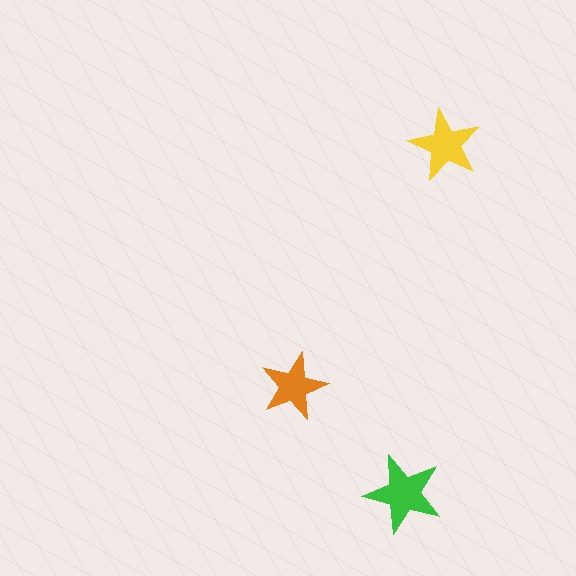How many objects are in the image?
There are 3 objects in the image.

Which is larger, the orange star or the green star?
The green one.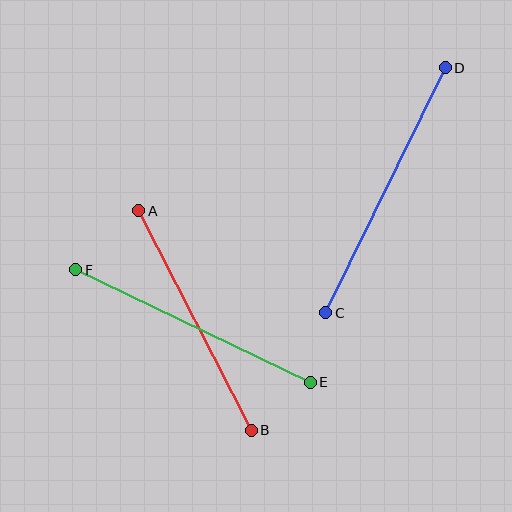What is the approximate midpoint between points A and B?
The midpoint is at approximately (195, 321) pixels.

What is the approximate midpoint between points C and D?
The midpoint is at approximately (385, 190) pixels.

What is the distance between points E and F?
The distance is approximately 260 pixels.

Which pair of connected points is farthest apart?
Points C and D are farthest apart.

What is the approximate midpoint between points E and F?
The midpoint is at approximately (193, 326) pixels.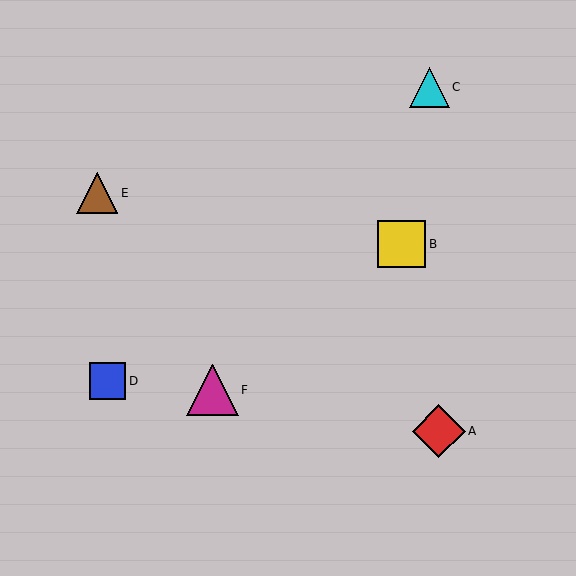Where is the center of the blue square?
The center of the blue square is at (108, 381).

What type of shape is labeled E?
Shape E is a brown triangle.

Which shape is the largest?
The red diamond (labeled A) is the largest.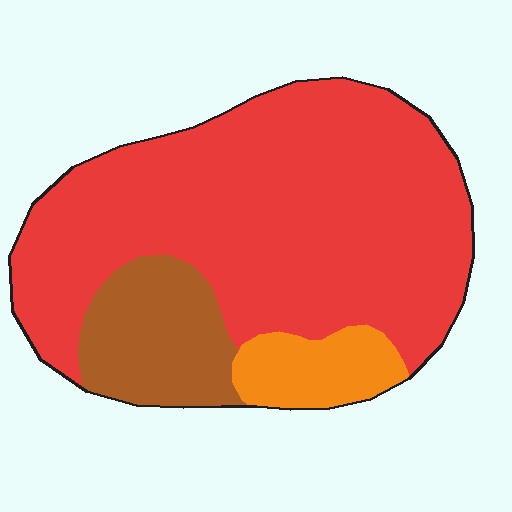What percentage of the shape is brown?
Brown covers around 15% of the shape.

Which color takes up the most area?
Red, at roughly 75%.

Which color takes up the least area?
Orange, at roughly 10%.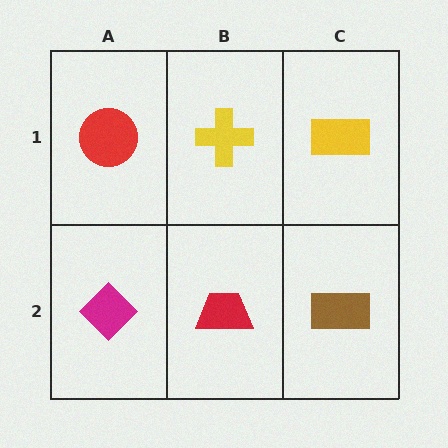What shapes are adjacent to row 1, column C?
A brown rectangle (row 2, column C), a yellow cross (row 1, column B).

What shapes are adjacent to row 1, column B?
A red trapezoid (row 2, column B), a red circle (row 1, column A), a yellow rectangle (row 1, column C).